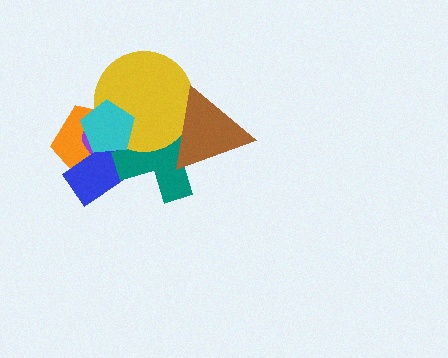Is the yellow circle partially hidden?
Yes, it is partially covered by another shape.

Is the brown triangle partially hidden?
No, no other shape covers it.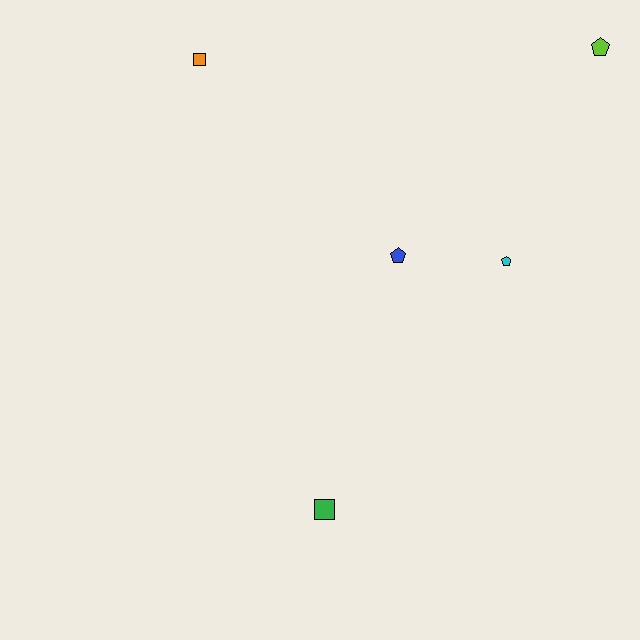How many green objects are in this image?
There is 1 green object.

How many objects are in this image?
There are 5 objects.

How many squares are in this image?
There are 2 squares.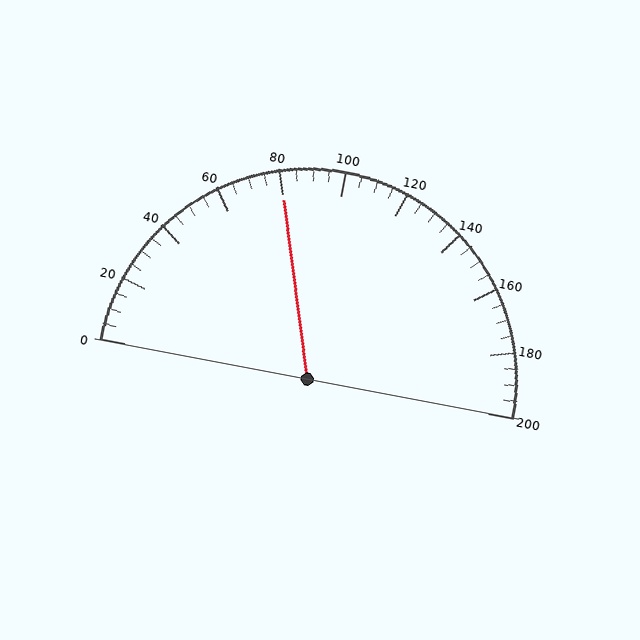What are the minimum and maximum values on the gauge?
The gauge ranges from 0 to 200.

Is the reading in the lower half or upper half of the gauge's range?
The reading is in the lower half of the range (0 to 200).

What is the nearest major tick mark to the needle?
The nearest major tick mark is 80.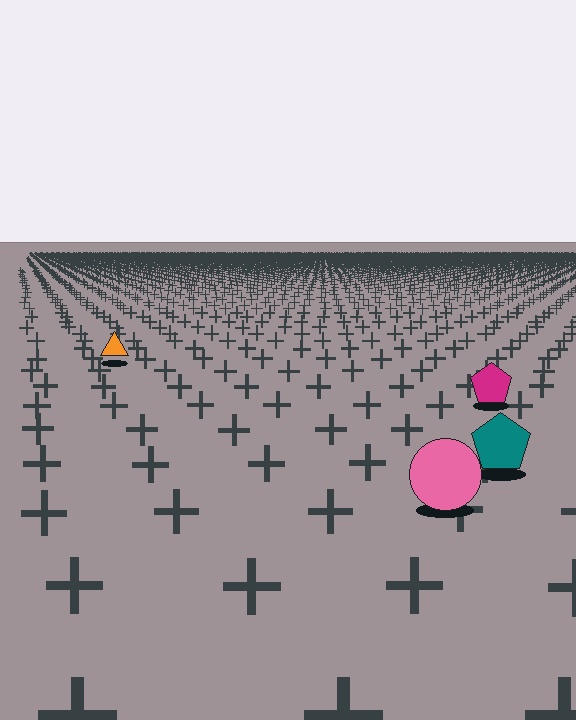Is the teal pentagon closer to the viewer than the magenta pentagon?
Yes. The teal pentagon is closer — you can tell from the texture gradient: the ground texture is coarser near it.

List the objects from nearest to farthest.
From nearest to farthest: the pink circle, the teal pentagon, the magenta pentagon, the orange triangle.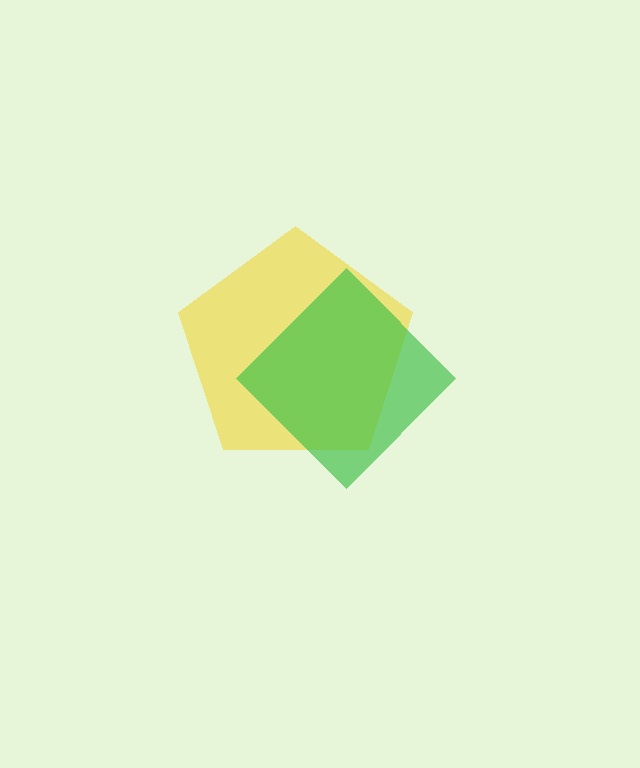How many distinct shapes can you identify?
There are 2 distinct shapes: a yellow pentagon, a green diamond.